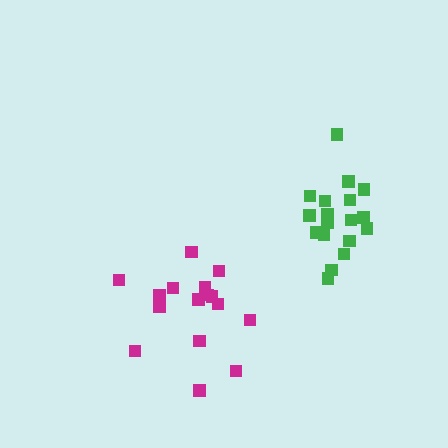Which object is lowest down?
The magenta cluster is bottommost.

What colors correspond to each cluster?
The clusters are colored: magenta, green.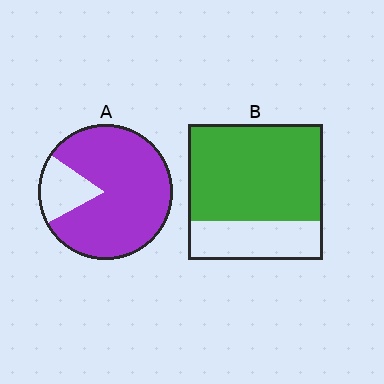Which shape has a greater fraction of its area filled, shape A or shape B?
Shape A.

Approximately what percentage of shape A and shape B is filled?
A is approximately 85% and B is approximately 70%.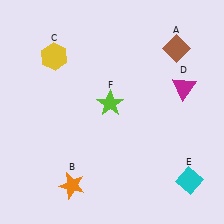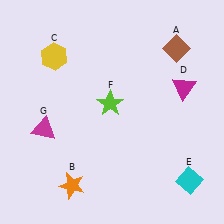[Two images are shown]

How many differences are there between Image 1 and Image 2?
There is 1 difference between the two images.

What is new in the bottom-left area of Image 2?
A magenta triangle (G) was added in the bottom-left area of Image 2.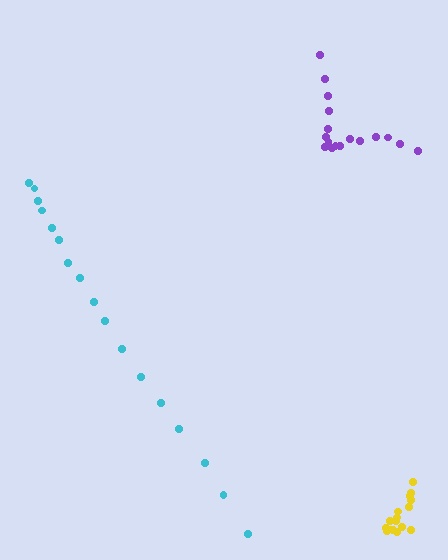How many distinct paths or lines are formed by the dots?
There are 3 distinct paths.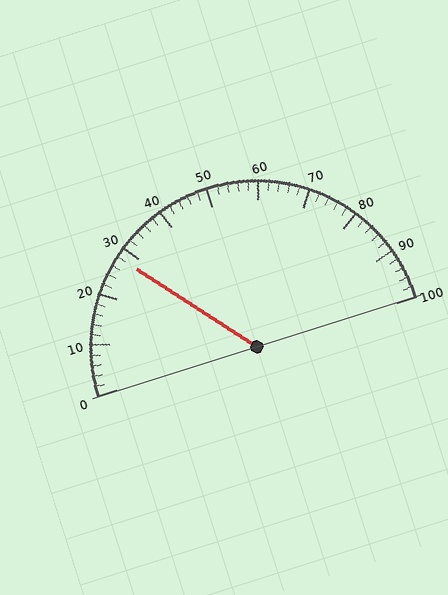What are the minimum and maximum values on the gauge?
The gauge ranges from 0 to 100.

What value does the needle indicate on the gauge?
The needle indicates approximately 28.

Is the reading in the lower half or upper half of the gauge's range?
The reading is in the lower half of the range (0 to 100).